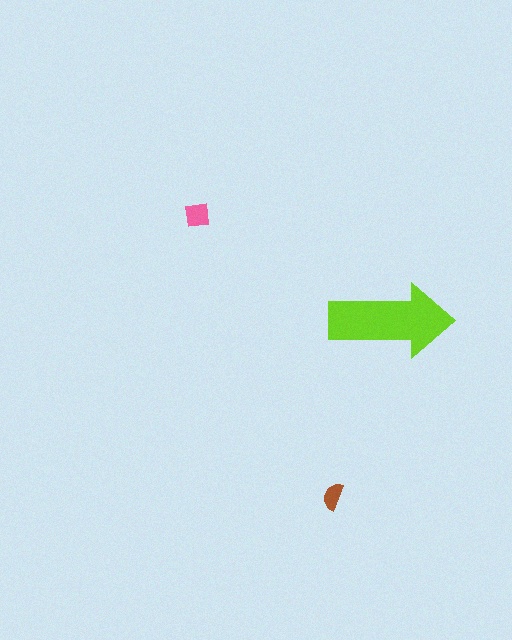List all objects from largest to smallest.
The lime arrow, the pink square, the brown semicircle.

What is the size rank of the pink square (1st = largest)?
2nd.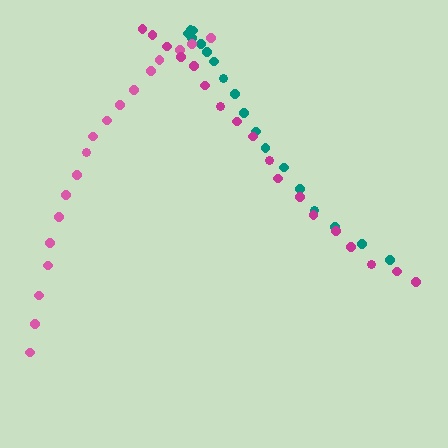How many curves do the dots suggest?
There are 3 distinct paths.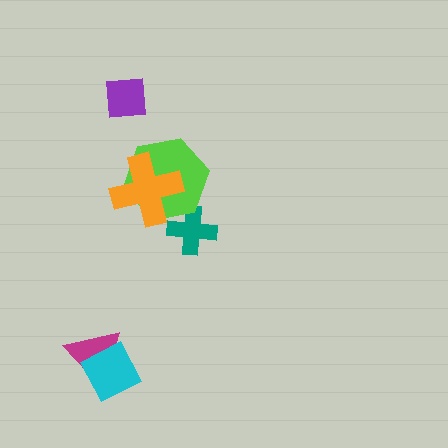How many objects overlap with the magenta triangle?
1 object overlaps with the magenta triangle.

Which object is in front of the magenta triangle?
The cyan diamond is in front of the magenta triangle.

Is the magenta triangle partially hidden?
Yes, it is partially covered by another shape.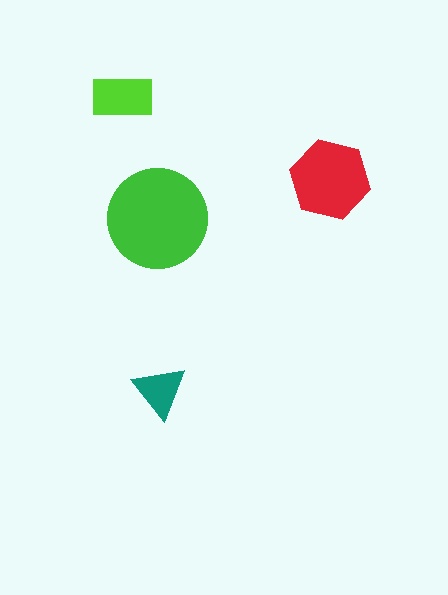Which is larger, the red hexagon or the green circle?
The green circle.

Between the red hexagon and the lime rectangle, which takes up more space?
The red hexagon.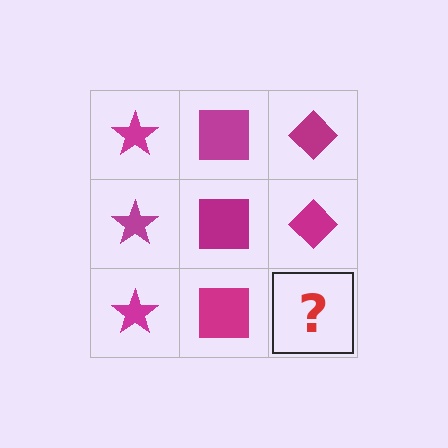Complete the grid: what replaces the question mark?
The question mark should be replaced with a magenta diamond.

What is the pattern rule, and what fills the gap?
The rule is that each column has a consistent shape. The gap should be filled with a magenta diamond.